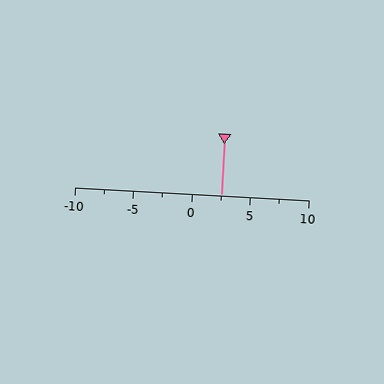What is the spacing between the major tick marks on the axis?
The major ticks are spaced 5 apart.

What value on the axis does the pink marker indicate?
The marker indicates approximately 2.5.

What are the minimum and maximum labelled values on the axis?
The axis runs from -10 to 10.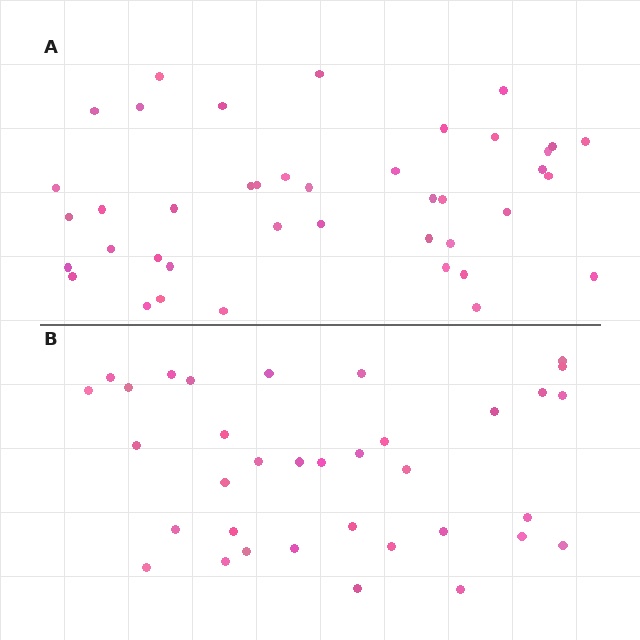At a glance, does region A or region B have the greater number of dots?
Region A (the top region) has more dots.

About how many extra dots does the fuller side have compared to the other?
Region A has about 6 more dots than region B.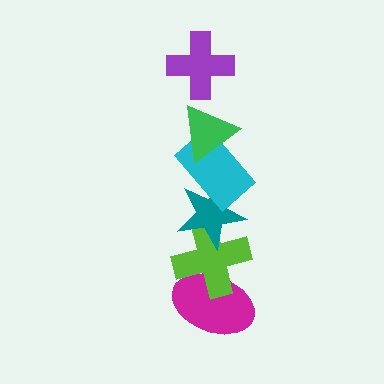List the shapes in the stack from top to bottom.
From top to bottom: the purple cross, the green triangle, the cyan rectangle, the teal star, the lime cross, the magenta ellipse.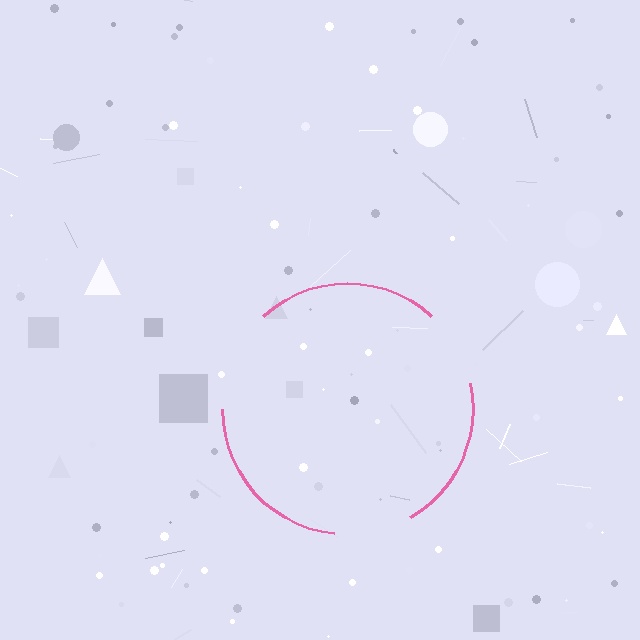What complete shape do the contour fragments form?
The contour fragments form a circle.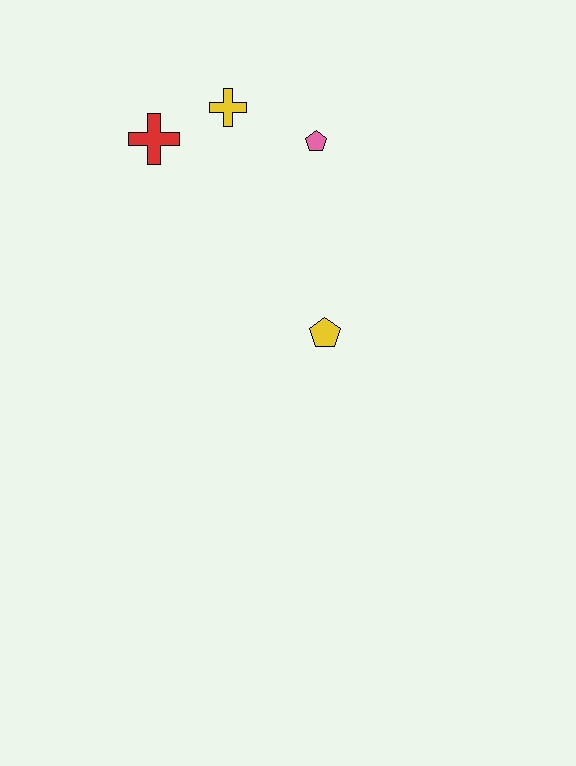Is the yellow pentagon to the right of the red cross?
Yes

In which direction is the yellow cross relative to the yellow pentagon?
The yellow cross is above the yellow pentagon.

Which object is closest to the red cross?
The yellow cross is closest to the red cross.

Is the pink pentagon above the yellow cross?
No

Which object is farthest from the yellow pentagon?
The red cross is farthest from the yellow pentagon.